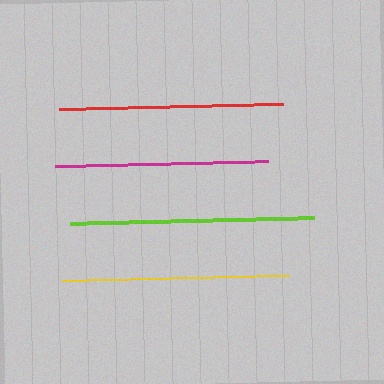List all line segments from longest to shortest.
From longest to shortest: lime, yellow, red, magenta.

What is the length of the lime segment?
The lime segment is approximately 244 pixels long.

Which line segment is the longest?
The lime line is the longest at approximately 244 pixels.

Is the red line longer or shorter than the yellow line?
The yellow line is longer than the red line.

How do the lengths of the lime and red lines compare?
The lime and red lines are approximately the same length.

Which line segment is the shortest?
The magenta line is the shortest at approximately 212 pixels.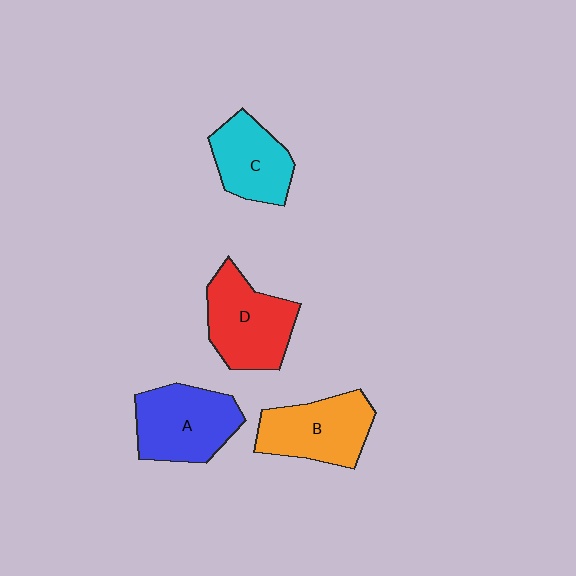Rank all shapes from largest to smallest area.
From largest to smallest: D (red), A (blue), B (orange), C (cyan).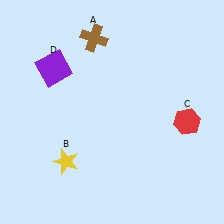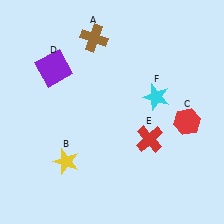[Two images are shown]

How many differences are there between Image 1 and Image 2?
There are 2 differences between the two images.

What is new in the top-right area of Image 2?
A cyan star (F) was added in the top-right area of Image 2.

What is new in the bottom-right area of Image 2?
A red cross (E) was added in the bottom-right area of Image 2.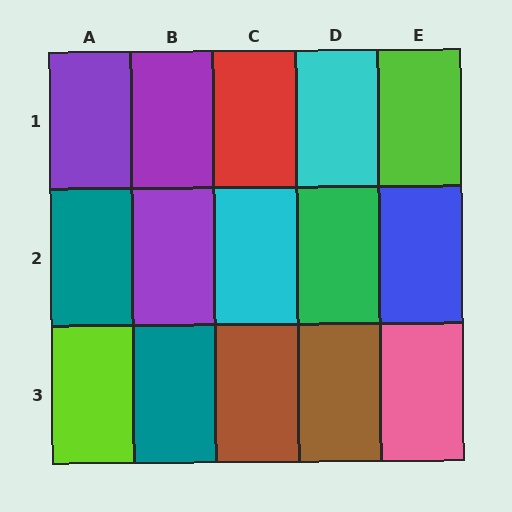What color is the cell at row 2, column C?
Cyan.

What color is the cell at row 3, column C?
Brown.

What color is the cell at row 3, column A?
Lime.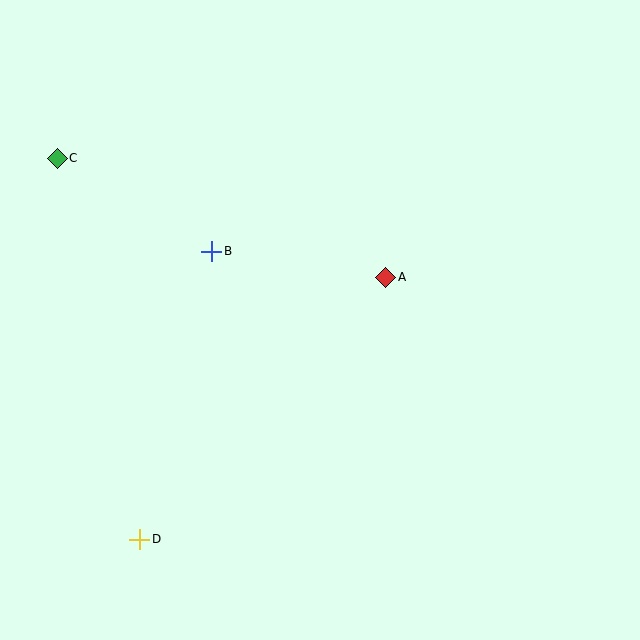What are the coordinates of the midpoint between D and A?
The midpoint between D and A is at (263, 408).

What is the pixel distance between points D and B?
The distance between D and B is 297 pixels.